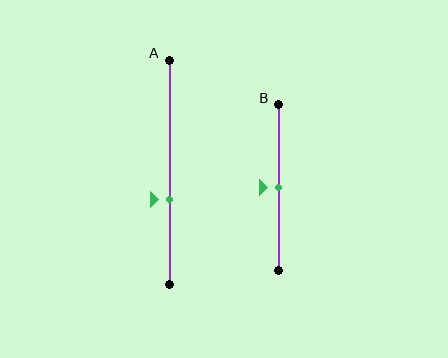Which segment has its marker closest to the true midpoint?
Segment B has its marker closest to the true midpoint.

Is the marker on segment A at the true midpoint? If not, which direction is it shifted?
No, the marker on segment A is shifted downward by about 12% of the segment length.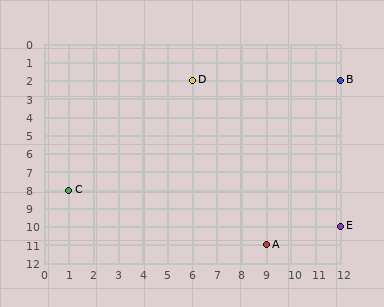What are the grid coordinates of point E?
Point E is at grid coordinates (12, 10).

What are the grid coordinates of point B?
Point B is at grid coordinates (12, 2).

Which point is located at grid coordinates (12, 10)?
Point E is at (12, 10).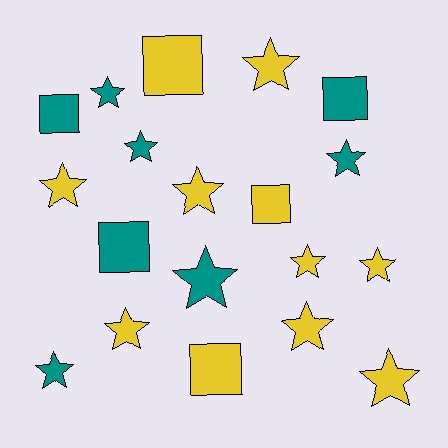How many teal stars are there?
There are 5 teal stars.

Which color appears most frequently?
Yellow, with 11 objects.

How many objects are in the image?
There are 19 objects.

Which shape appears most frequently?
Star, with 13 objects.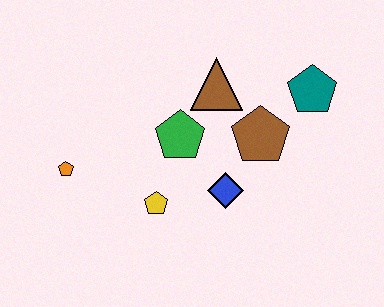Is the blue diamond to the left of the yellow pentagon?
No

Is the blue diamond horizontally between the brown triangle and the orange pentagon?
No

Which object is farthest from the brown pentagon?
The orange pentagon is farthest from the brown pentagon.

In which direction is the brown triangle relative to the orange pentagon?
The brown triangle is to the right of the orange pentagon.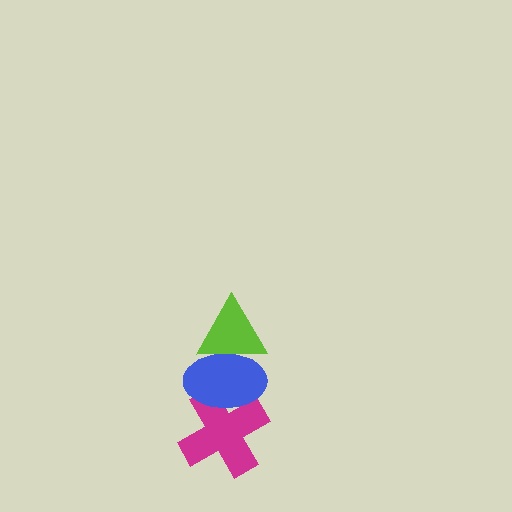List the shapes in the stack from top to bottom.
From top to bottom: the lime triangle, the blue ellipse, the magenta cross.